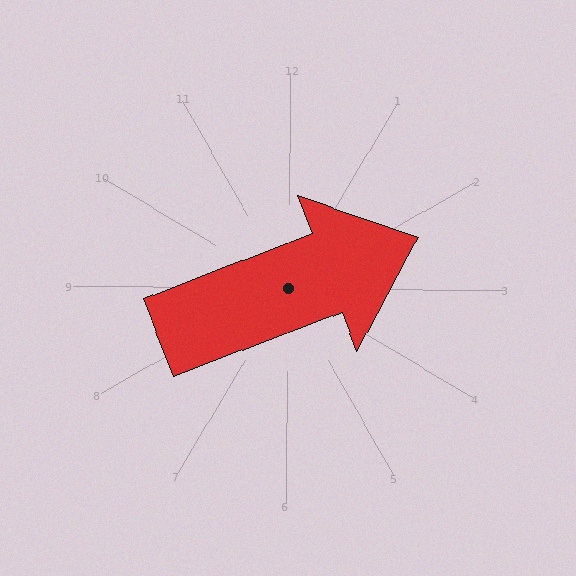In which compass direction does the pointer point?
East.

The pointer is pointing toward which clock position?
Roughly 2 o'clock.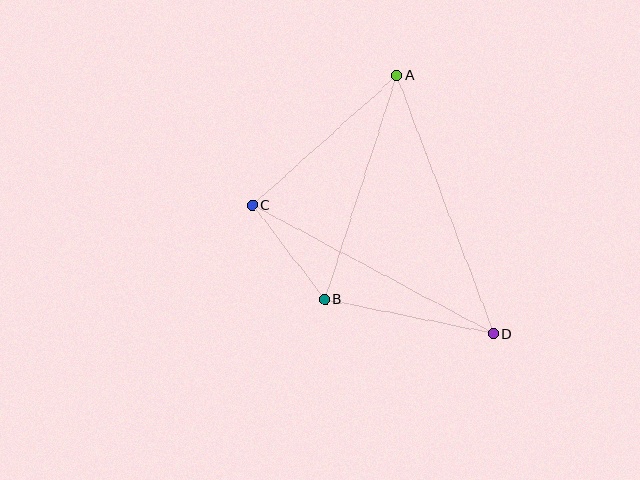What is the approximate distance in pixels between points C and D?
The distance between C and D is approximately 273 pixels.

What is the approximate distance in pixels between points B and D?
The distance between B and D is approximately 172 pixels.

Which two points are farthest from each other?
Points A and D are farthest from each other.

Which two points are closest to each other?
Points B and C are closest to each other.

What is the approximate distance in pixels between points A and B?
The distance between A and B is approximately 235 pixels.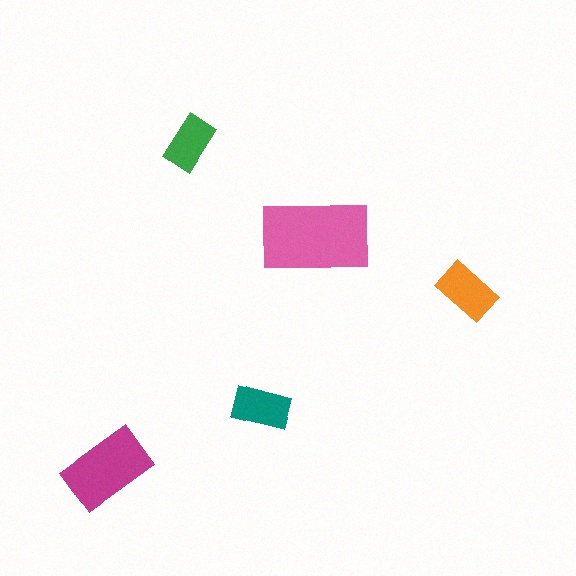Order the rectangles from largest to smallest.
the pink one, the magenta one, the orange one, the teal one, the green one.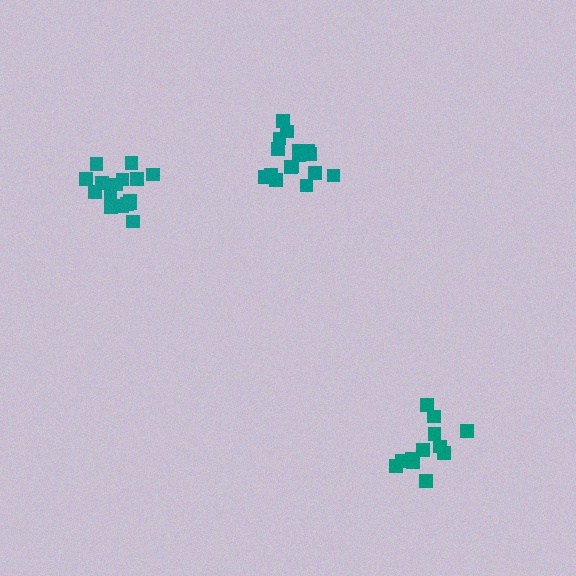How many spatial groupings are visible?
There are 3 spatial groupings.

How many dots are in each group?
Group 1: 12 dots, Group 2: 16 dots, Group 3: 16 dots (44 total).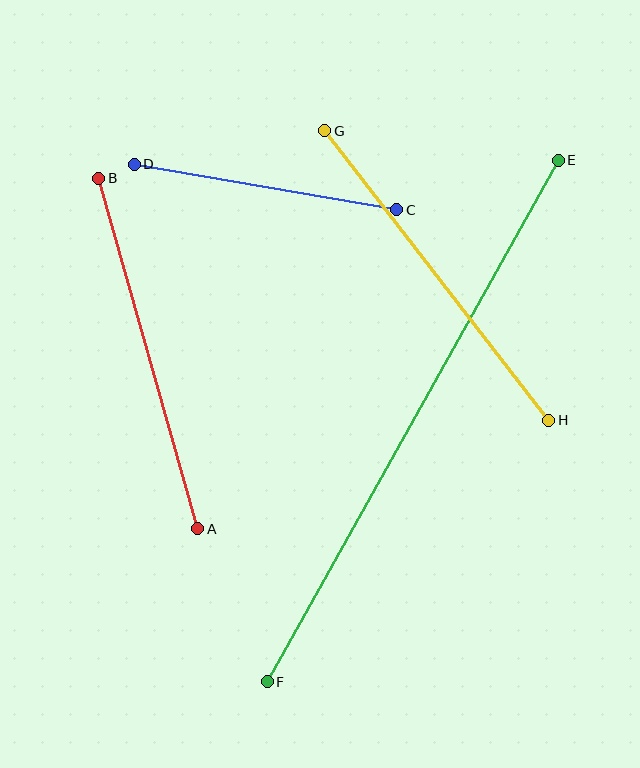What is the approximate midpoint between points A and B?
The midpoint is at approximately (148, 353) pixels.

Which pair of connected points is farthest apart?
Points E and F are farthest apart.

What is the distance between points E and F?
The distance is approximately 597 pixels.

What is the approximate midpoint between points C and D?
The midpoint is at approximately (265, 187) pixels.